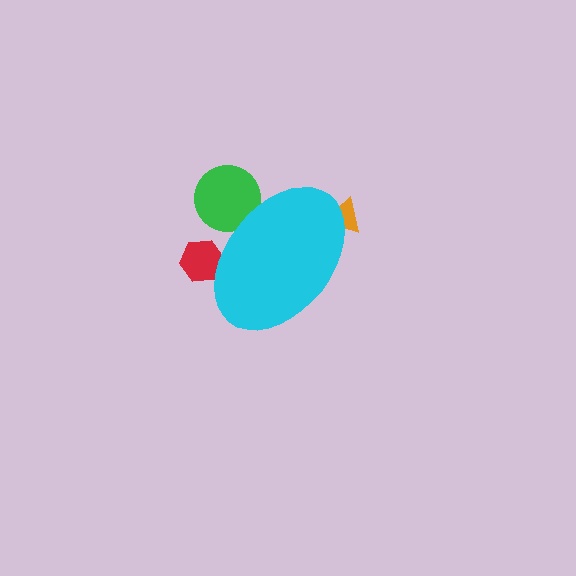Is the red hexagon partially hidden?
Yes, the red hexagon is partially hidden behind the cyan ellipse.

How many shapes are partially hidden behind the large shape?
3 shapes are partially hidden.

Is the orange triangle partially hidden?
Yes, the orange triangle is partially hidden behind the cyan ellipse.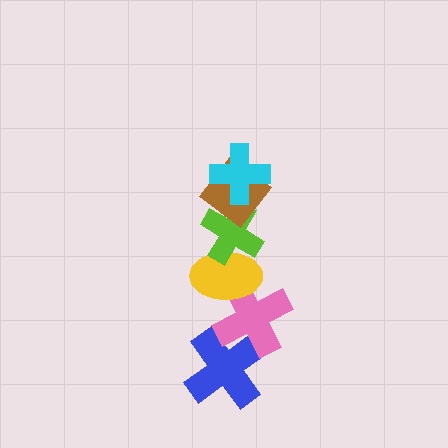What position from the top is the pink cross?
The pink cross is 5th from the top.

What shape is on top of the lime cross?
The brown diamond is on top of the lime cross.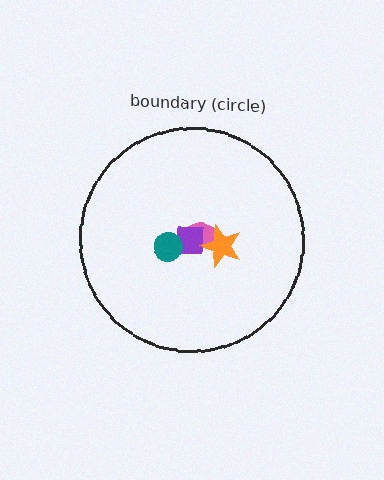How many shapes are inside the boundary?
4 inside, 0 outside.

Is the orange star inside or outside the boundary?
Inside.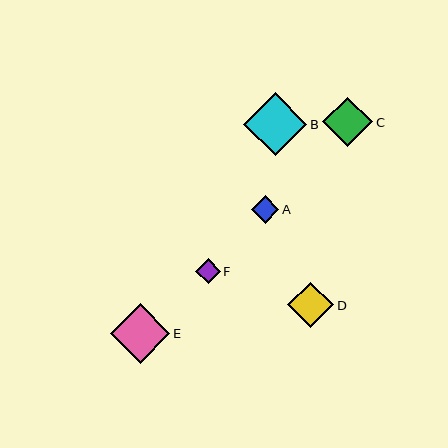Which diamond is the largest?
Diamond B is the largest with a size of approximately 63 pixels.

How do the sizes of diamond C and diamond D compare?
Diamond C and diamond D are approximately the same size.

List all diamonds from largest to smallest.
From largest to smallest: B, E, C, D, A, F.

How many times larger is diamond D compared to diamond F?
Diamond D is approximately 1.9 times the size of diamond F.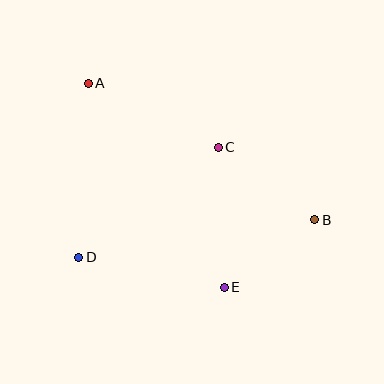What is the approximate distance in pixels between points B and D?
The distance between B and D is approximately 239 pixels.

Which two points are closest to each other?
Points B and E are closest to each other.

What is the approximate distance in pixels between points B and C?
The distance between B and C is approximately 120 pixels.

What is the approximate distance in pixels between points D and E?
The distance between D and E is approximately 149 pixels.